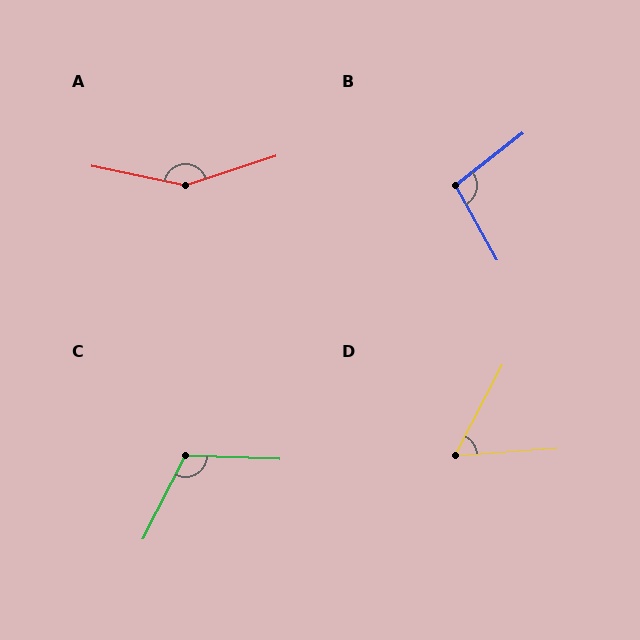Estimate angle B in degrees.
Approximately 99 degrees.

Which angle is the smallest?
D, at approximately 58 degrees.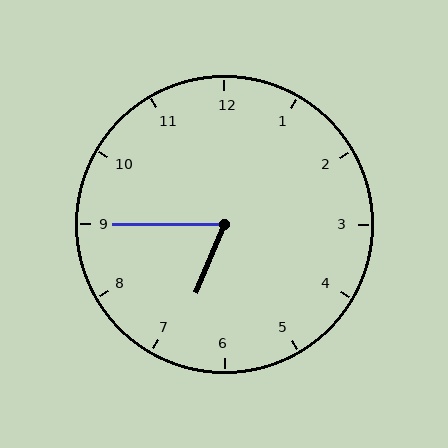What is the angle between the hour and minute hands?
Approximately 68 degrees.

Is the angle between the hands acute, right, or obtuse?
It is acute.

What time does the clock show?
6:45.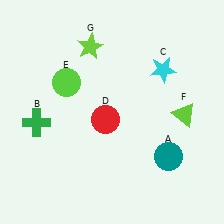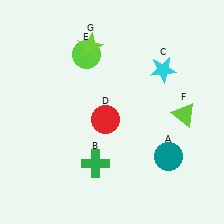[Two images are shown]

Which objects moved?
The objects that moved are: the green cross (B), the lime circle (E).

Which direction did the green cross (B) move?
The green cross (B) moved right.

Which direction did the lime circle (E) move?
The lime circle (E) moved up.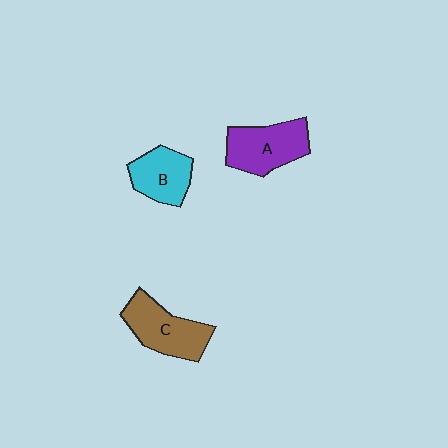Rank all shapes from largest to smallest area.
From largest to smallest: C (brown), A (purple), B (cyan).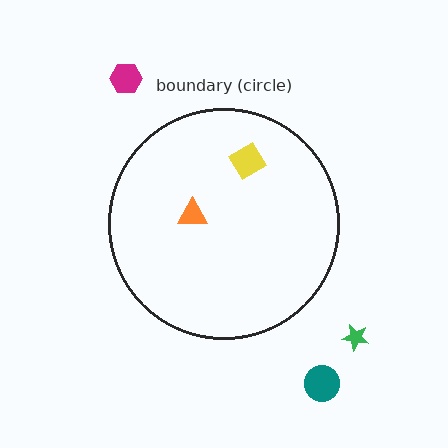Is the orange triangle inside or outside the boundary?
Inside.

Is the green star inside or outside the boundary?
Outside.